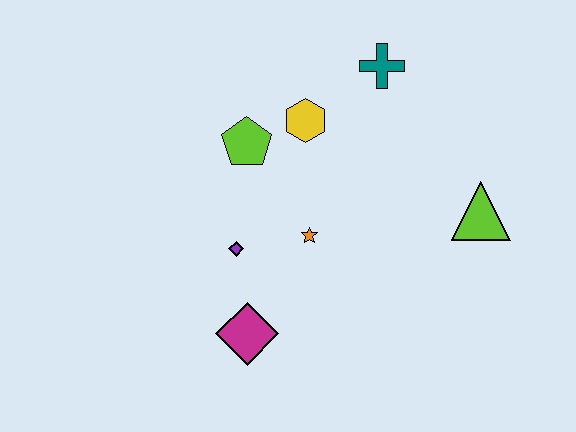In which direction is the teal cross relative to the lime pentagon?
The teal cross is to the right of the lime pentagon.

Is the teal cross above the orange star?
Yes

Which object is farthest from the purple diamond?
The lime triangle is farthest from the purple diamond.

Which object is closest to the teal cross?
The yellow hexagon is closest to the teal cross.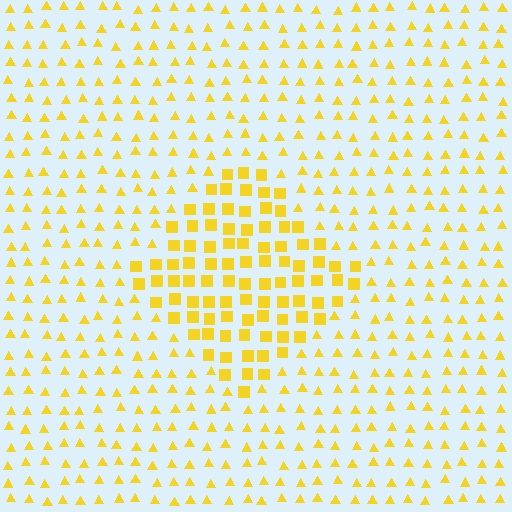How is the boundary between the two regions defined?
The boundary is defined by a change in element shape: squares inside vs. triangles outside. All elements share the same color and spacing.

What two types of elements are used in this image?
The image uses squares inside the diamond region and triangles outside it.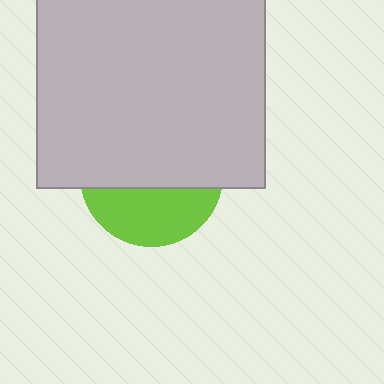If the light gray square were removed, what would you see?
You would see the complete lime circle.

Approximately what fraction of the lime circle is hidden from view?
Roughly 62% of the lime circle is hidden behind the light gray square.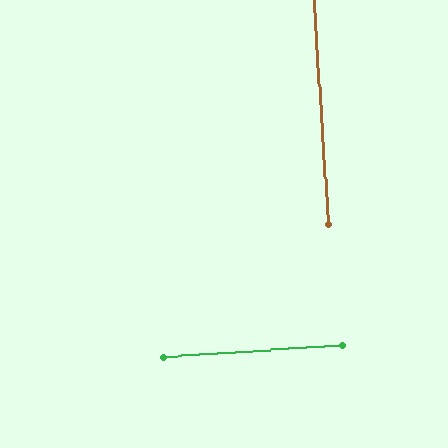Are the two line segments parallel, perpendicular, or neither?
Perpendicular — they meet at approximately 90°.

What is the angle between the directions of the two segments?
Approximately 90 degrees.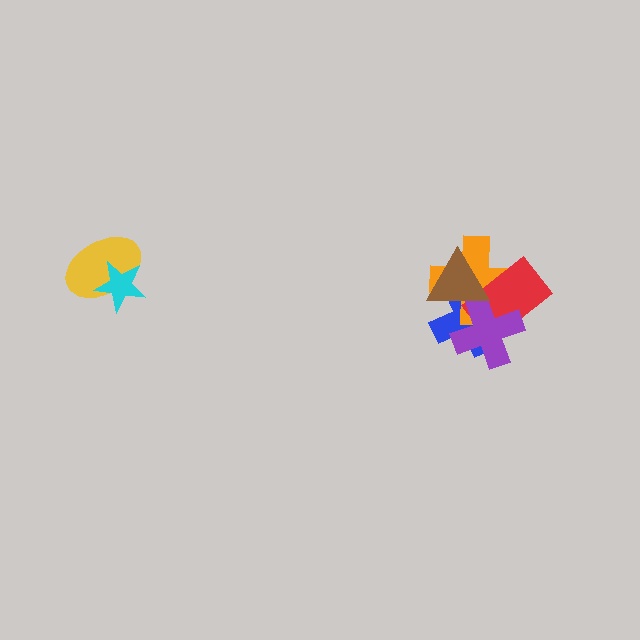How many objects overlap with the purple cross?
4 objects overlap with the purple cross.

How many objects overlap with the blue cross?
4 objects overlap with the blue cross.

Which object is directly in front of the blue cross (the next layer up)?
The orange cross is directly in front of the blue cross.